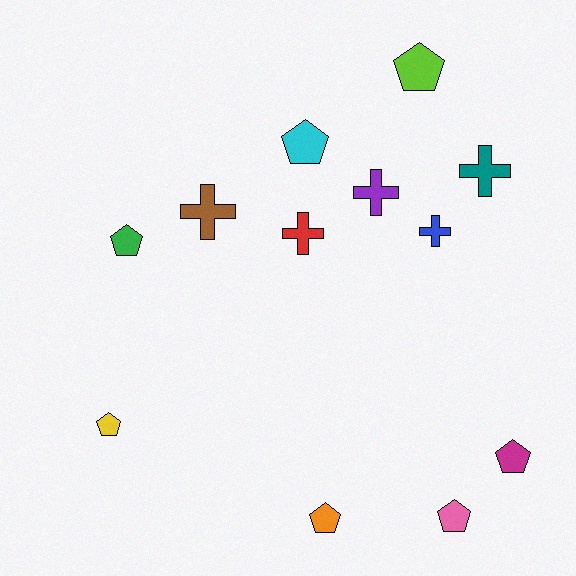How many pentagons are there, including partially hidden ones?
There are 7 pentagons.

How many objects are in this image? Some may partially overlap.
There are 12 objects.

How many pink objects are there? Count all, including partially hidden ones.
There is 1 pink object.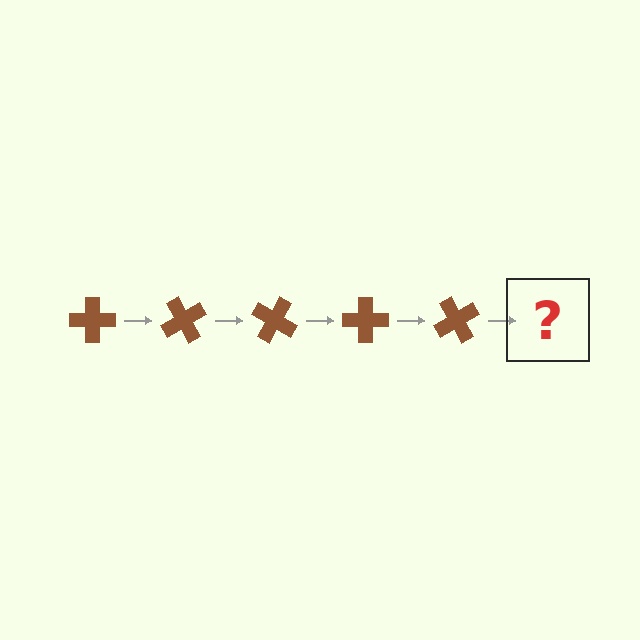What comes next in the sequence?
The next element should be a brown cross rotated 300 degrees.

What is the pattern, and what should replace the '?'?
The pattern is that the cross rotates 60 degrees each step. The '?' should be a brown cross rotated 300 degrees.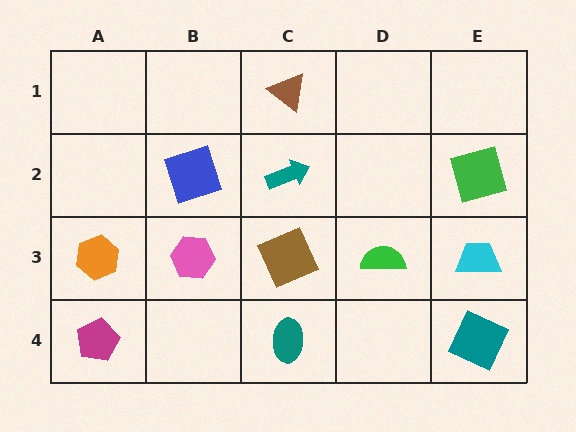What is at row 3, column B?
A pink hexagon.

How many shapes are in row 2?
3 shapes.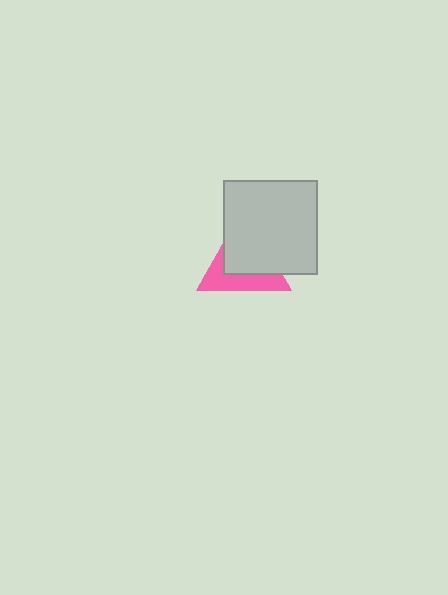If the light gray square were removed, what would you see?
You would see the complete pink triangle.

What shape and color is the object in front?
The object in front is a light gray square.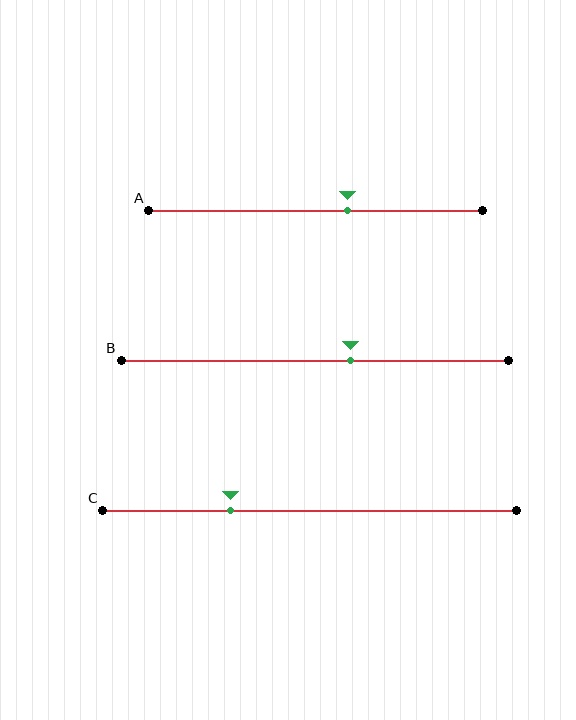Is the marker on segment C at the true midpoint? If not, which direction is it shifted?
No, the marker on segment C is shifted to the left by about 19% of the segment length.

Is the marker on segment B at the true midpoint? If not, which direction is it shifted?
No, the marker on segment B is shifted to the right by about 9% of the segment length.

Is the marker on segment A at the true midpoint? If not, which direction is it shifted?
No, the marker on segment A is shifted to the right by about 9% of the segment length.